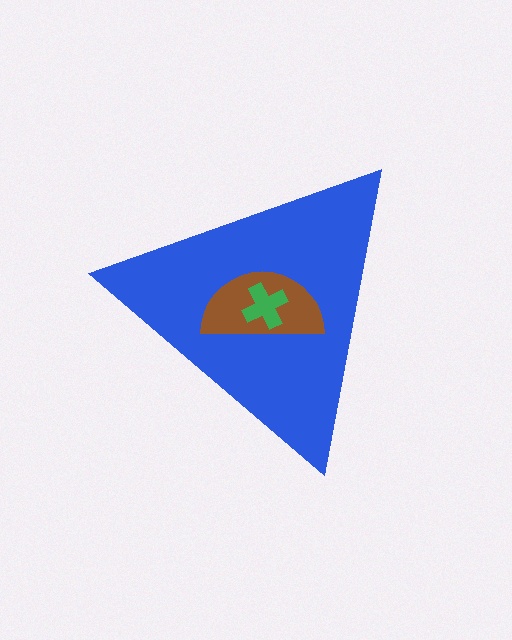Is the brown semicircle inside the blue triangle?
Yes.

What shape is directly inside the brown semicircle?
The green cross.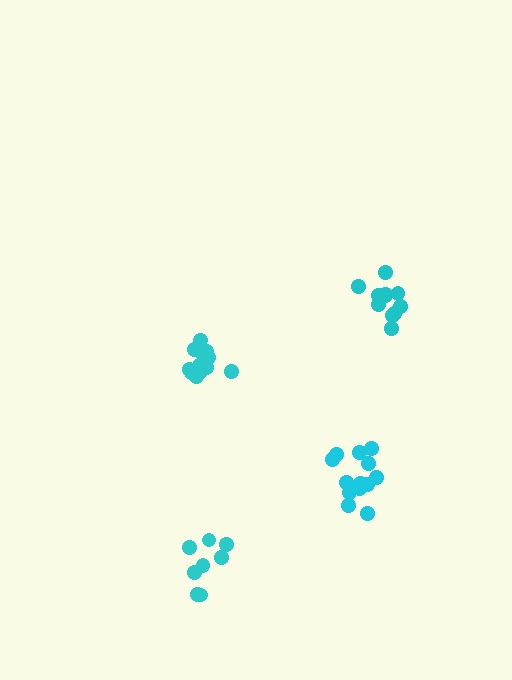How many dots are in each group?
Group 1: 12 dots, Group 2: 13 dots, Group 3: 11 dots, Group 4: 8 dots (44 total).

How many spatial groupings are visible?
There are 4 spatial groupings.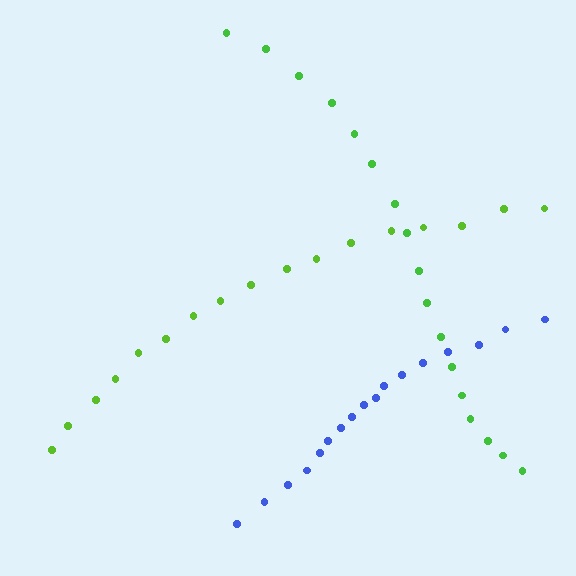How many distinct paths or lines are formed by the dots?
There are 3 distinct paths.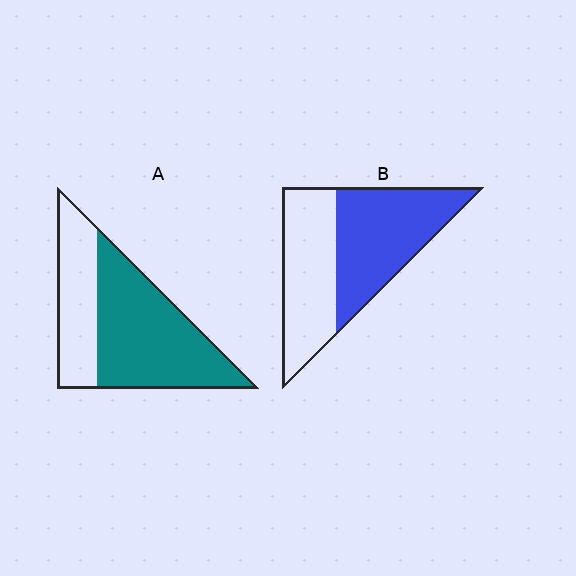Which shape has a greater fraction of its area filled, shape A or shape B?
Shape A.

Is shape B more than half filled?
Roughly half.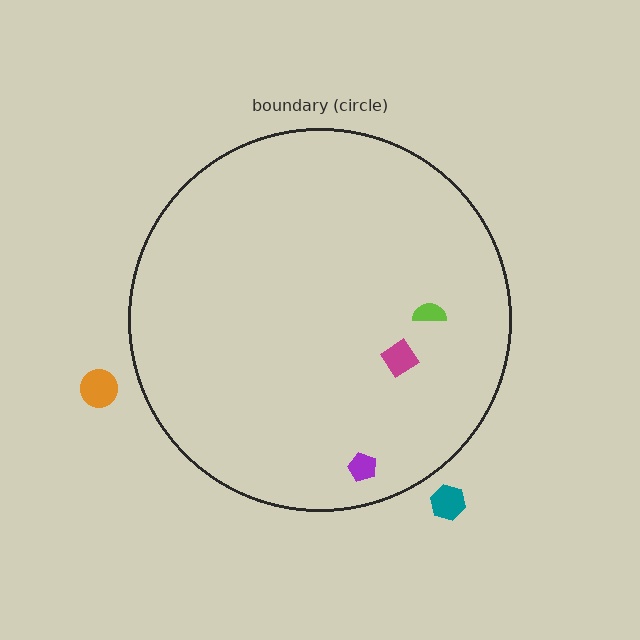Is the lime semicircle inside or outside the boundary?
Inside.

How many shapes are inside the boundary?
3 inside, 2 outside.